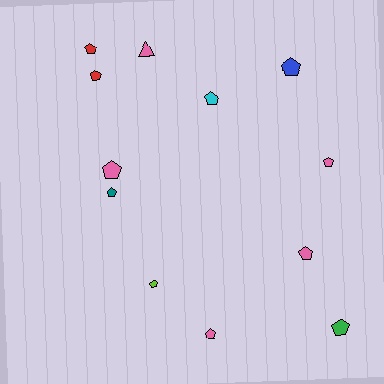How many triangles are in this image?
There is 1 triangle.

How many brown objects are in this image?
There are no brown objects.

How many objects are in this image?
There are 12 objects.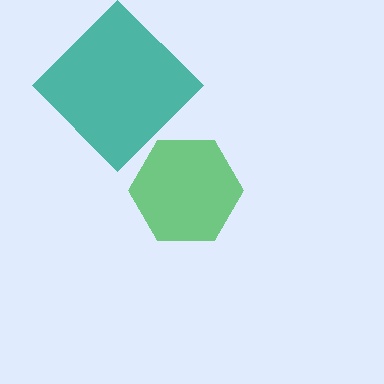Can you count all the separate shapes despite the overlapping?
Yes, there are 2 separate shapes.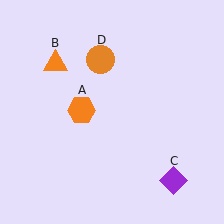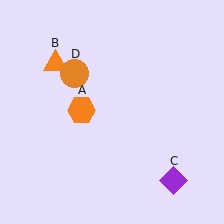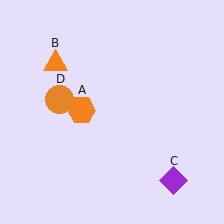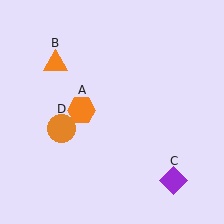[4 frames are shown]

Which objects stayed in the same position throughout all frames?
Orange hexagon (object A) and orange triangle (object B) and purple diamond (object C) remained stationary.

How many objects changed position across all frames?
1 object changed position: orange circle (object D).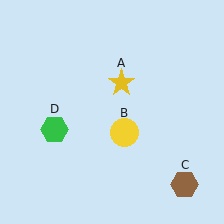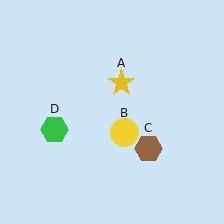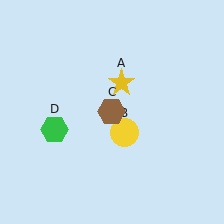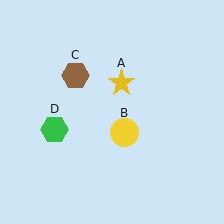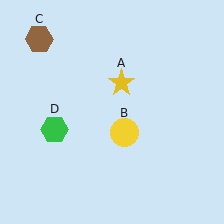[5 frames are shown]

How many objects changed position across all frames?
1 object changed position: brown hexagon (object C).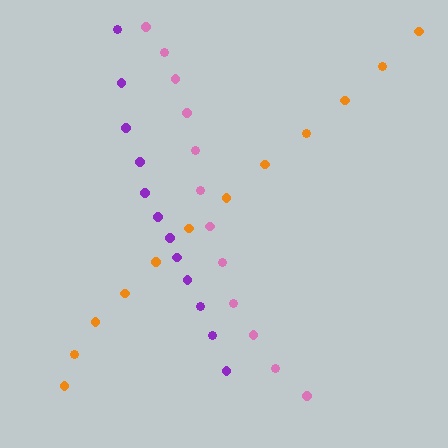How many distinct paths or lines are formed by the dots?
There are 3 distinct paths.